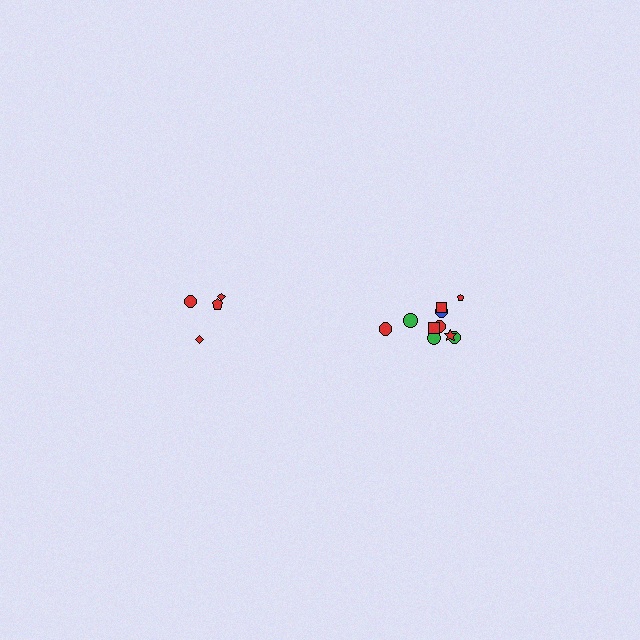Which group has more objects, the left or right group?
The right group.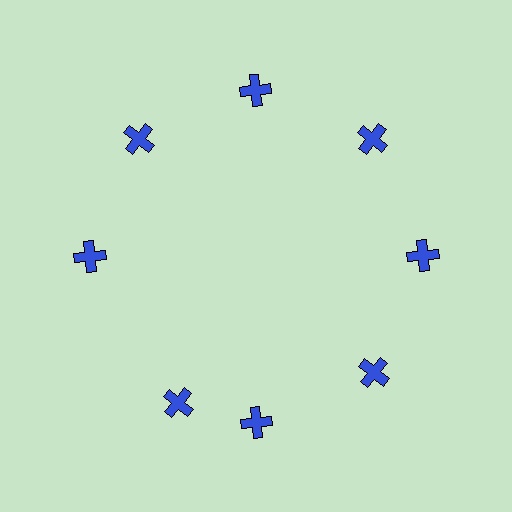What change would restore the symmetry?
The symmetry would be restored by rotating it back into even spacing with its neighbors so that all 8 crosses sit at equal angles and equal distance from the center.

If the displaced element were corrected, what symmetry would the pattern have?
It would have 8-fold rotational symmetry — the pattern would map onto itself every 45 degrees.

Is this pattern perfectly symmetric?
No. The 8 blue crosses are arranged in a ring, but one element near the 8 o'clock position is rotated out of alignment along the ring, breaking the 8-fold rotational symmetry.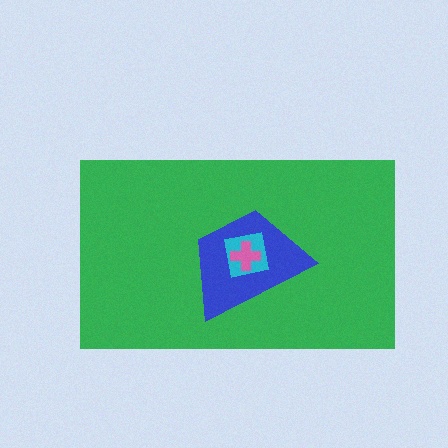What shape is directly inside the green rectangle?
The blue trapezoid.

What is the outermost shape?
The green rectangle.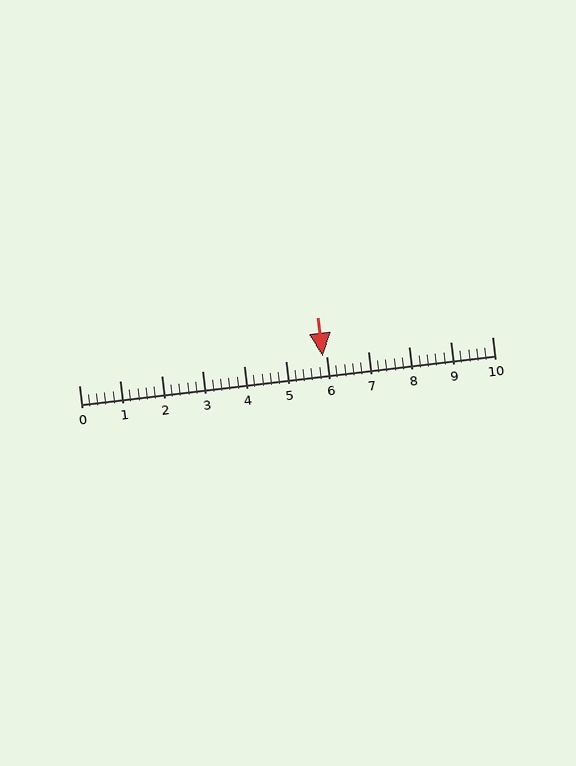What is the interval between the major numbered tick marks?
The major tick marks are spaced 1 units apart.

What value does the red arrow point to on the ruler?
The red arrow points to approximately 5.9.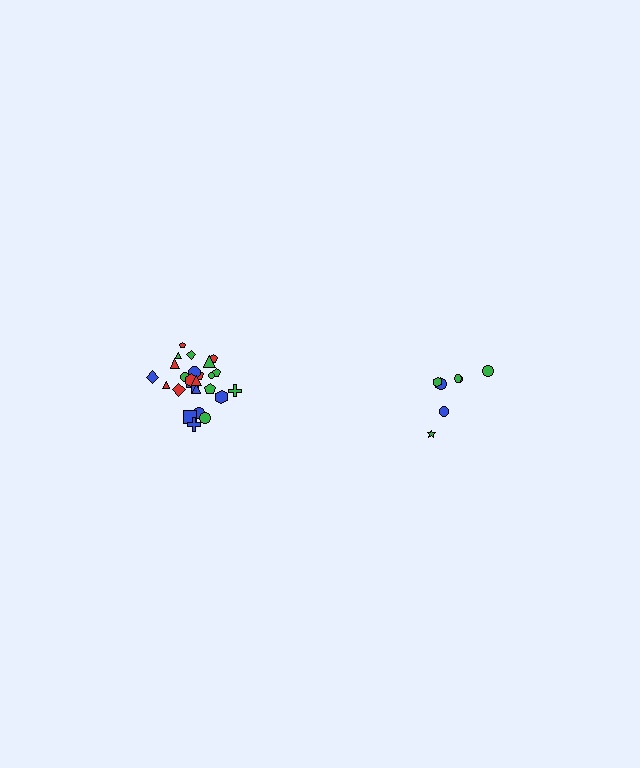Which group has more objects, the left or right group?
The left group.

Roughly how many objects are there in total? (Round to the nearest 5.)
Roughly 35 objects in total.